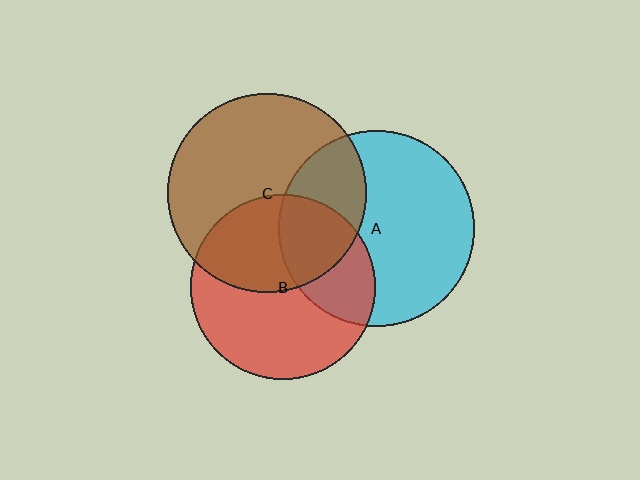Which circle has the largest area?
Circle C (brown).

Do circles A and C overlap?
Yes.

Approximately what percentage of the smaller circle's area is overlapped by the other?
Approximately 30%.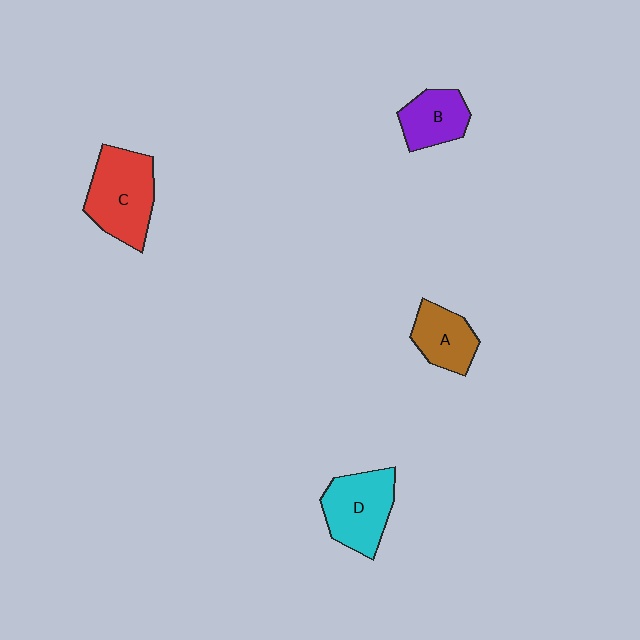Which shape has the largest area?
Shape C (red).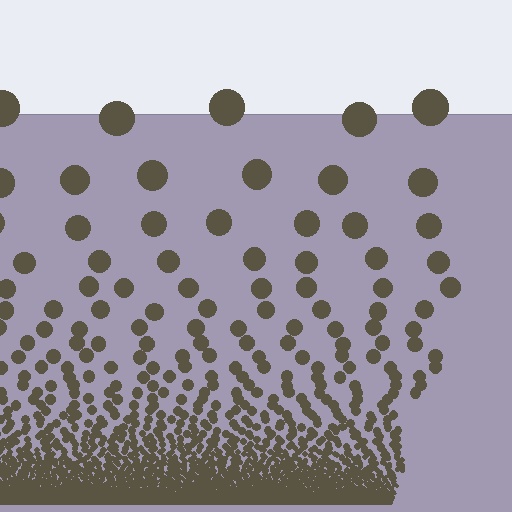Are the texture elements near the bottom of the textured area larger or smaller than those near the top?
Smaller. The gradient is inverted — elements near the bottom are smaller and denser.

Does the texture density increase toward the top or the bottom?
Density increases toward the bottom.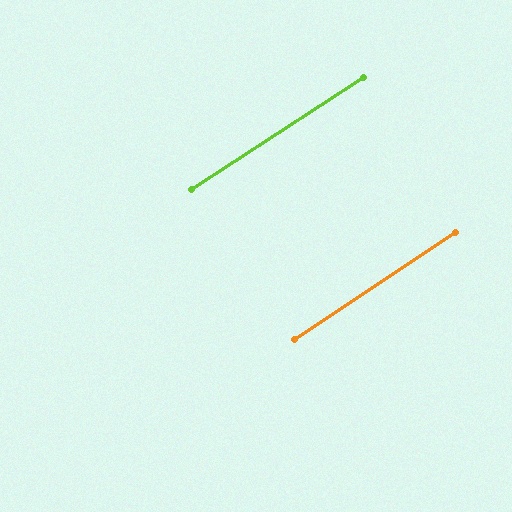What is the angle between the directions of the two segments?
Approximately 0 degrees.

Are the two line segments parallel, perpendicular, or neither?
Parallel — their directions differ by only 0.4°.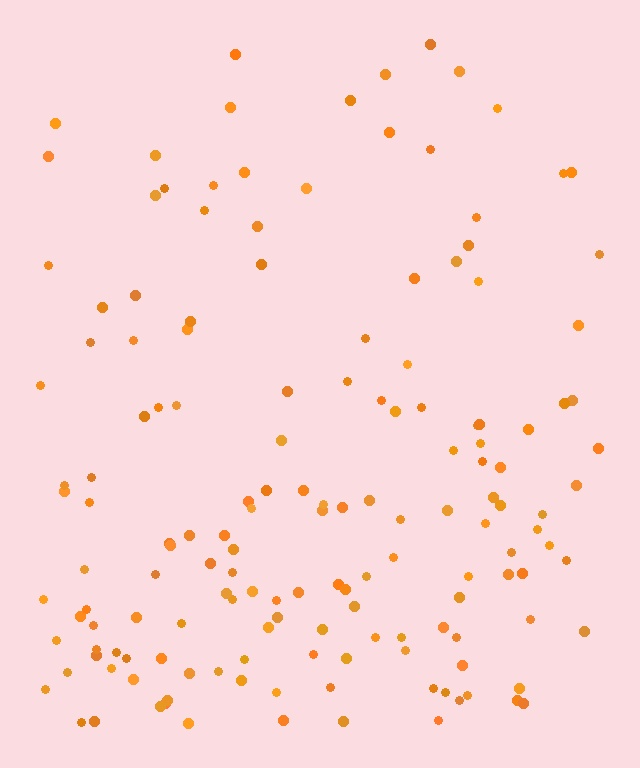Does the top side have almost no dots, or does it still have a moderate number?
Still a moderate number, just noticeably fewer than the bottom.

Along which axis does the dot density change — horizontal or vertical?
Vertical.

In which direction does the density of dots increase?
From top to bottom, with the bottom side densest.